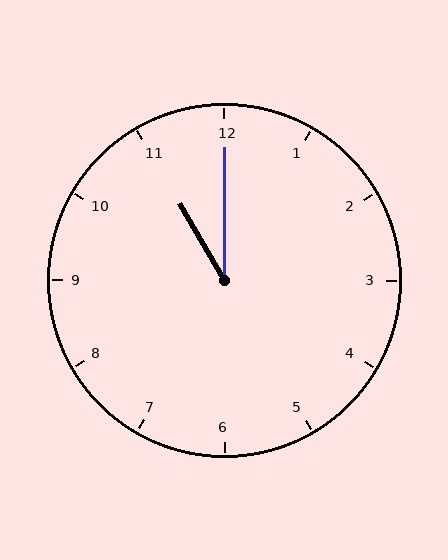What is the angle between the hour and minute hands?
Approximately 30 degrees.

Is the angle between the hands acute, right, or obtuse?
It is acute.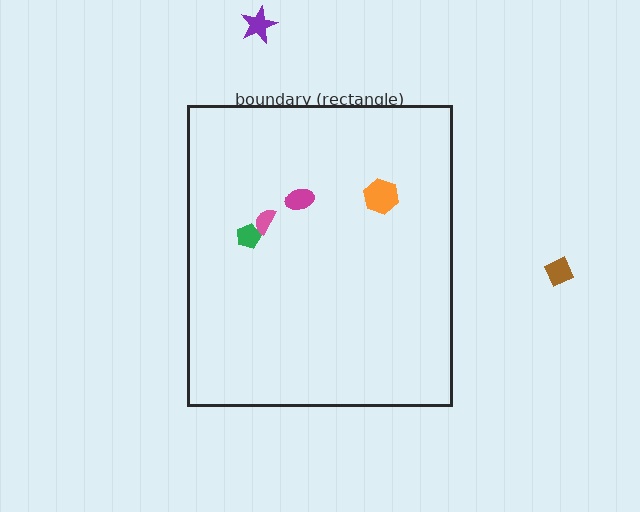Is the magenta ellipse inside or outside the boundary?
Inside.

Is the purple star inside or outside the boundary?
Outside.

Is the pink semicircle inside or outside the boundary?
Inside.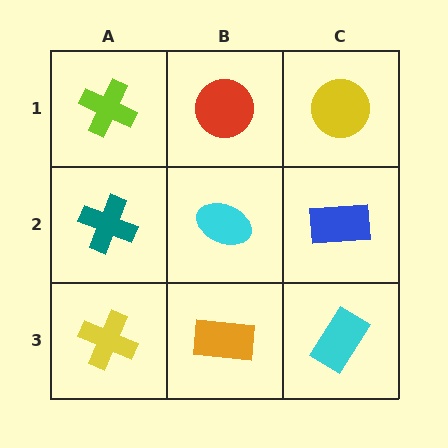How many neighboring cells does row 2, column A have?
3.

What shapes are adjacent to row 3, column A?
A teal cross (row 2, column A), an orange rectangle (row 3, column B).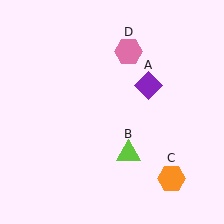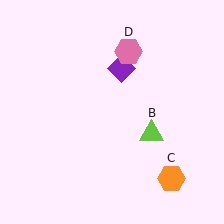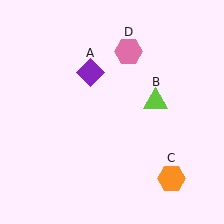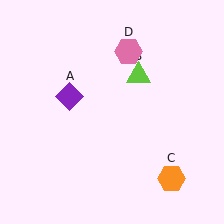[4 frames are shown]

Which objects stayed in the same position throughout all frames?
Orange hexagon (object C) and pink hexagon (object D) remained stationary.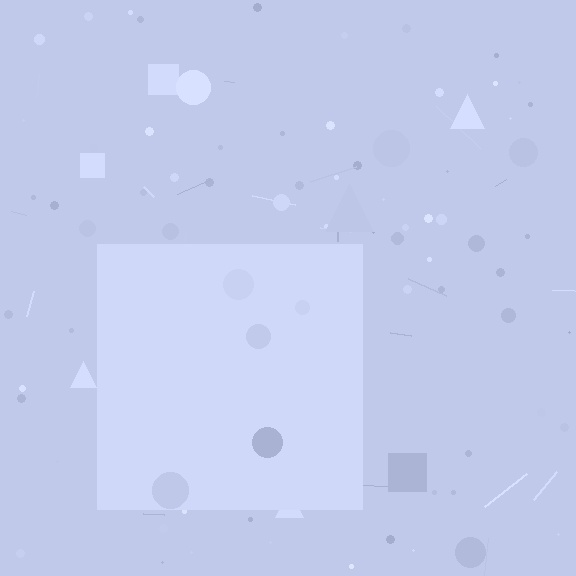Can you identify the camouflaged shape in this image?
The camouflaged shape is a square.